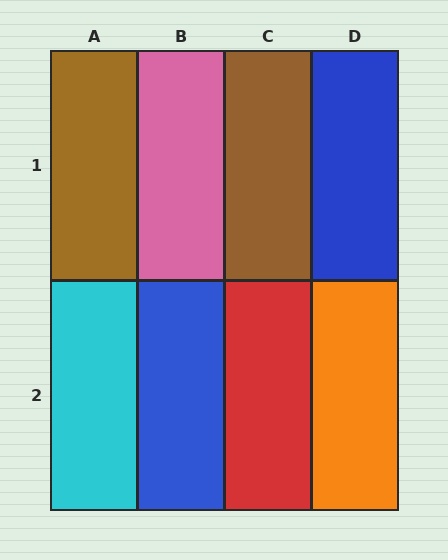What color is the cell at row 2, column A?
Cyan.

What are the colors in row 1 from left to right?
Brown, pink, brown, blue.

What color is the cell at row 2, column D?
Orange.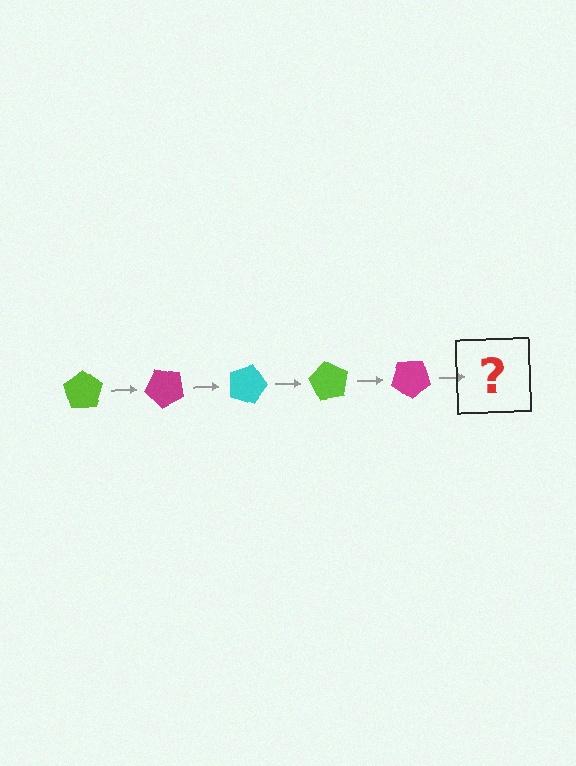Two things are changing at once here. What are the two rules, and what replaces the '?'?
The two rules are that it rotates 45 degrees each step and the color cycles through lime, magenta, and cyan. The '?' should be a cyan pentagon, rotated 225 degrees from the start.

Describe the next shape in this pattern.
It should be a cyan pentagon, rotated 225 degrees from the start.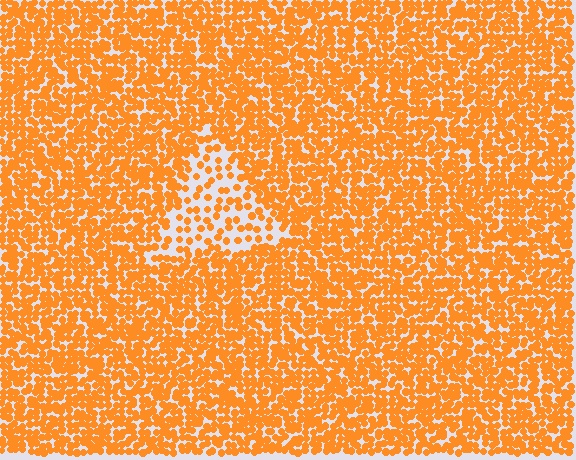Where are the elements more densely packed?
The elements are more densely packed outside the triangle boundary.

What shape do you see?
I see a triangle.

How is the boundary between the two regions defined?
The boundary is defined by a change in element density (approximately 2.4x ratio). All elements are the same color, size, and shape.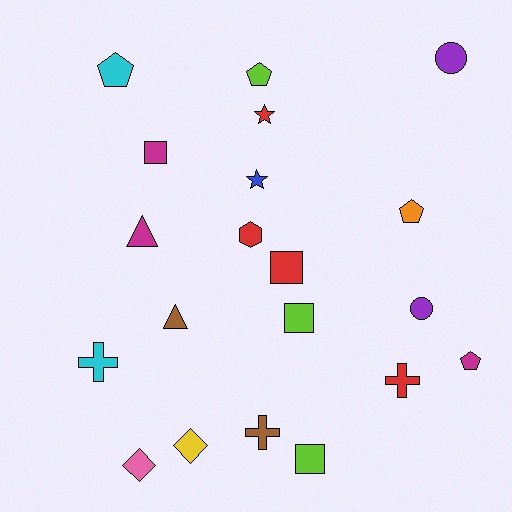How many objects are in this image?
There are 20 objects.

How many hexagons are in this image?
There is 1 hexagon.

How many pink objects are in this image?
There is 1 pink object.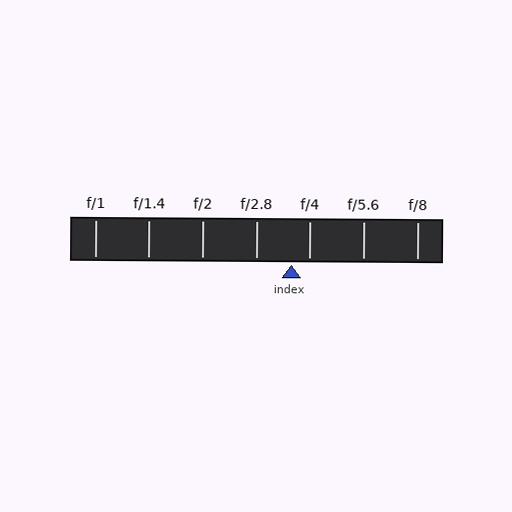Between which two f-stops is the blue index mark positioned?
The index mark is between f/2.8 and f/4.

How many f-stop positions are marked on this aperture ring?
There are 7 f-stop positions marked.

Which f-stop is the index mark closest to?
The index mark is closest to f/4.